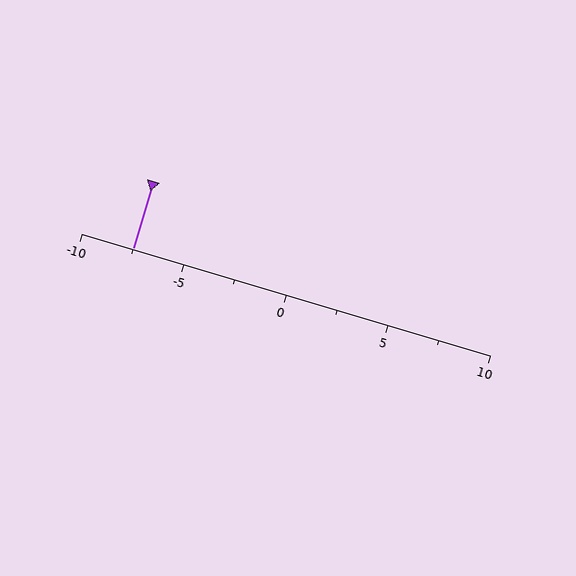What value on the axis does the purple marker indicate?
The marker indicates approximately -7.5.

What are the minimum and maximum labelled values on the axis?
The axis runs from -10 to 10.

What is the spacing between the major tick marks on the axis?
The major ticks are spaced 5 apart.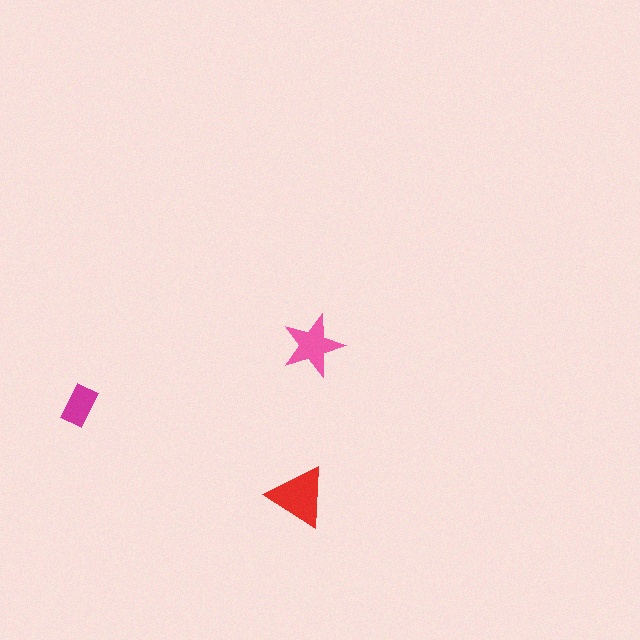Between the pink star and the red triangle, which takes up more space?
The red triangle.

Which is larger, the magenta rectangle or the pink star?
The pink star.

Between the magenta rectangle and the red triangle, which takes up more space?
The red triangle.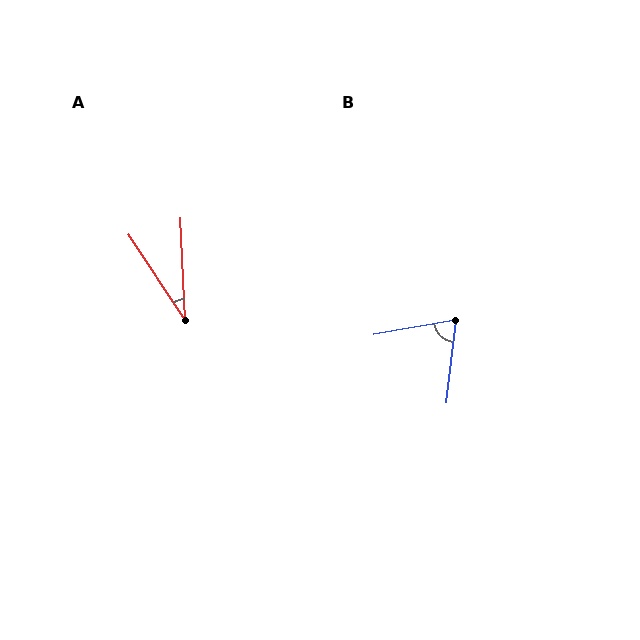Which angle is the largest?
B, at approximately 73 degrees.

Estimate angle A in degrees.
Approximately 31 degrees.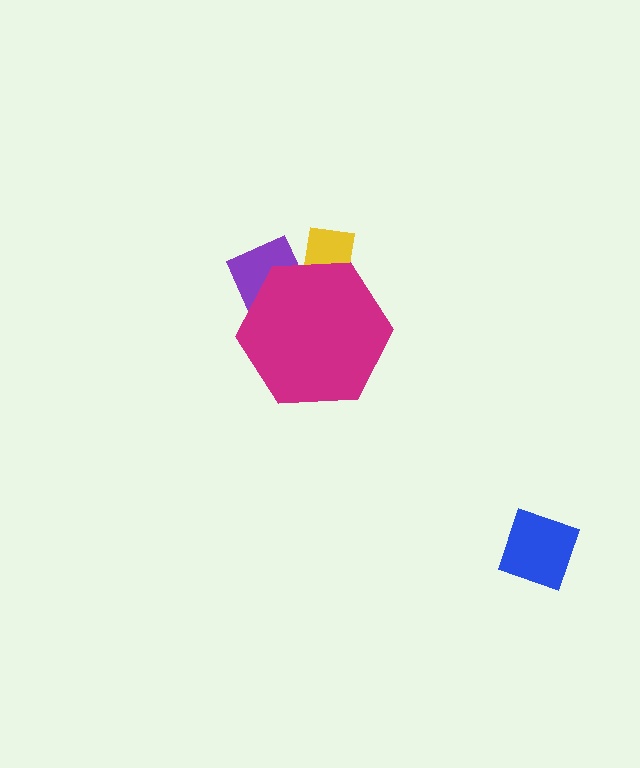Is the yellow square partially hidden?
Yes, the yellow square is partially hidden behind the magenta hexagon.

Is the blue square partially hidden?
No, the blue square is fully visible.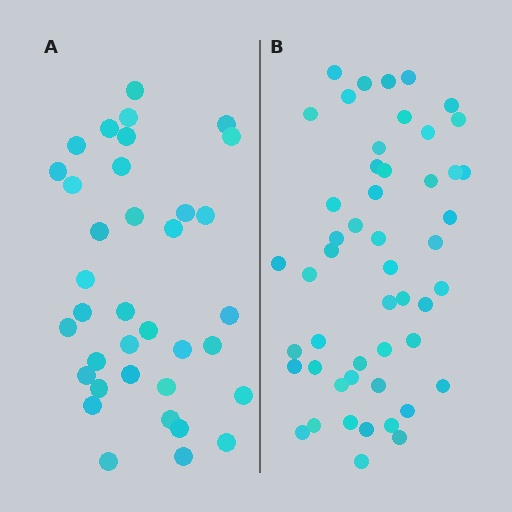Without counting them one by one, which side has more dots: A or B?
Region B (the right region) has more dots.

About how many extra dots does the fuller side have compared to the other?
Region B has approximately 15 more dots than region A.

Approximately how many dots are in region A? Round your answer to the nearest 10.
About 40 dots. (The exact count is 36, which rounds to 40.)